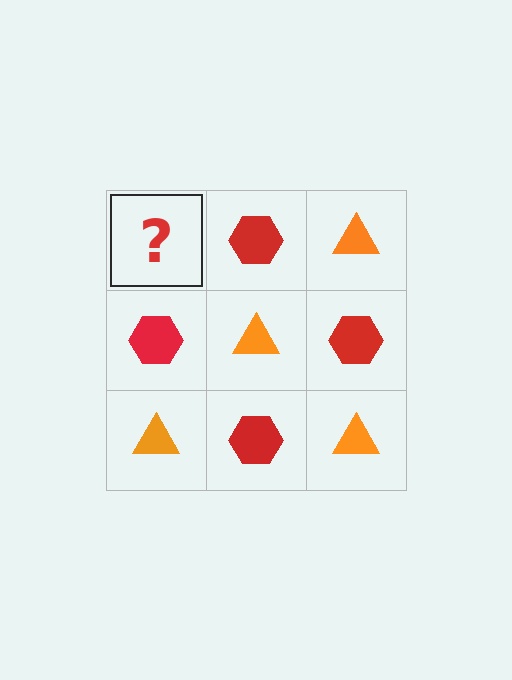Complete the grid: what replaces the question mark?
The question mark should be replaced with an orange triangle.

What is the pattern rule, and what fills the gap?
The rule is that it alternates orange triangle and red hexagon in a checkerboard pattern. The gap should be filled with an orange triangle.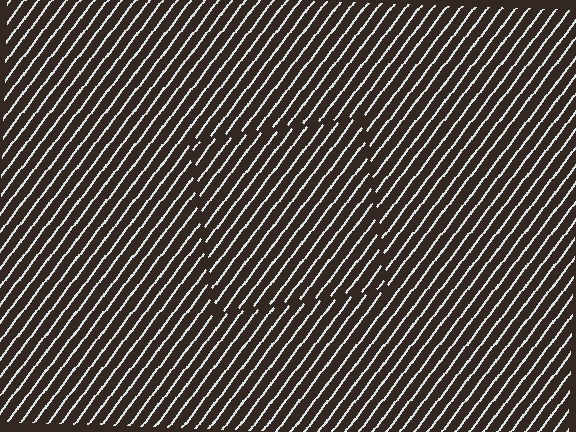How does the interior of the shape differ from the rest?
The interior of the shape contains the same grating, shifted by half a period — the contour is defined by the phase discontinuity where line-ends from the inner and outer gratings abut.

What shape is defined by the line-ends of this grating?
An illusory square. The interior of the shape contains the same grating, shifted by half a period — the contour is defined by the phase discontinuity where line-ends from the inner and outer gratings abut.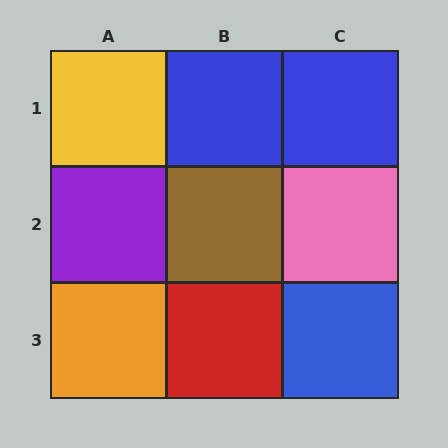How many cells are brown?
1 cell is brown.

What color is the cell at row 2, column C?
Pink.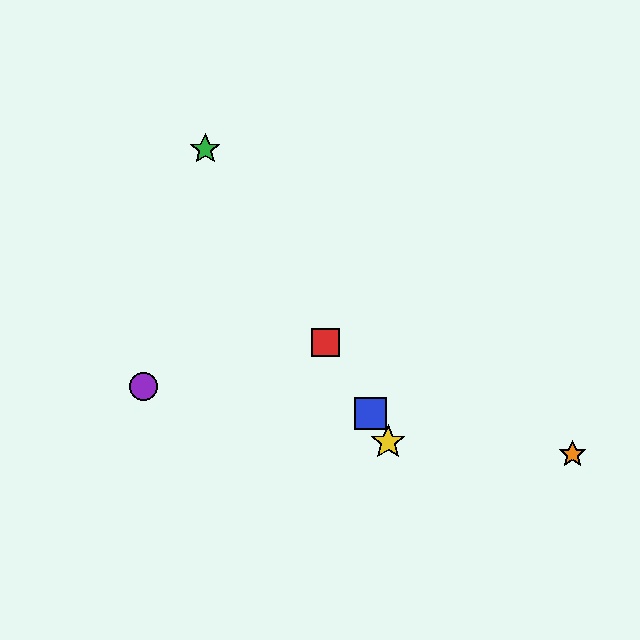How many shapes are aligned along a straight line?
4 shapes (the red square, the blue square, the green star, the yellow star) are aligned along a straight line.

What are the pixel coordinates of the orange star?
The orange star is at (573, 454).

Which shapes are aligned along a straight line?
The red square, the blue square, the green star, the yellow star are aligned along a straight line.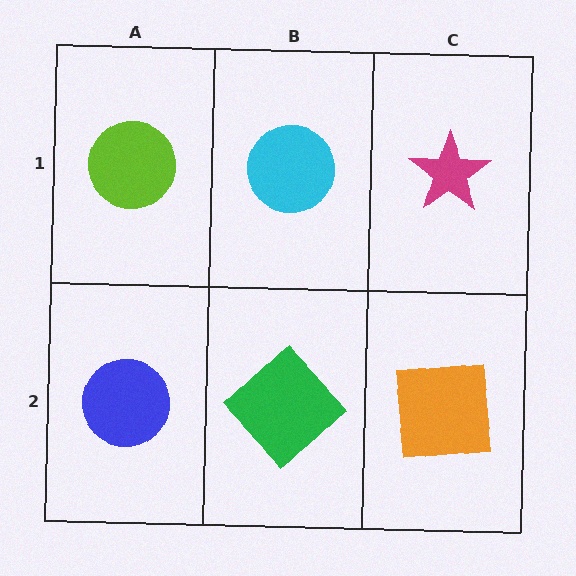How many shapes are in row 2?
3 shapes.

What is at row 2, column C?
An orange square.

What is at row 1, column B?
A cyan circle.